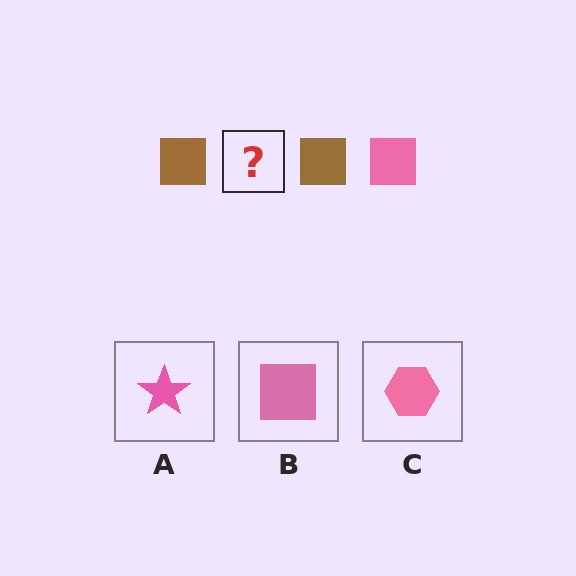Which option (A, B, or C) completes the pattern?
B.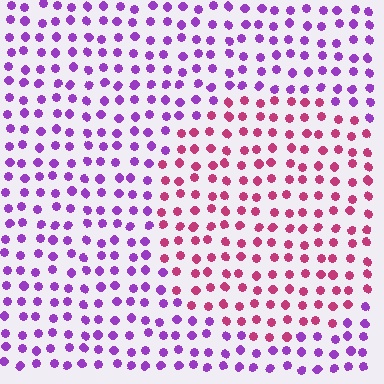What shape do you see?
I see a circle.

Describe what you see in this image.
The image is filled with small purple elements in a uniform arrangement. A circle-shaped region is visible where the elements are tinted to a slightly different hue, forming a subtle color boundary.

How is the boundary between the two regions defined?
The boundary is defined purely by a slight shift in hue (about 51 degrees). Spacing, size, and orientation are identical on both sides.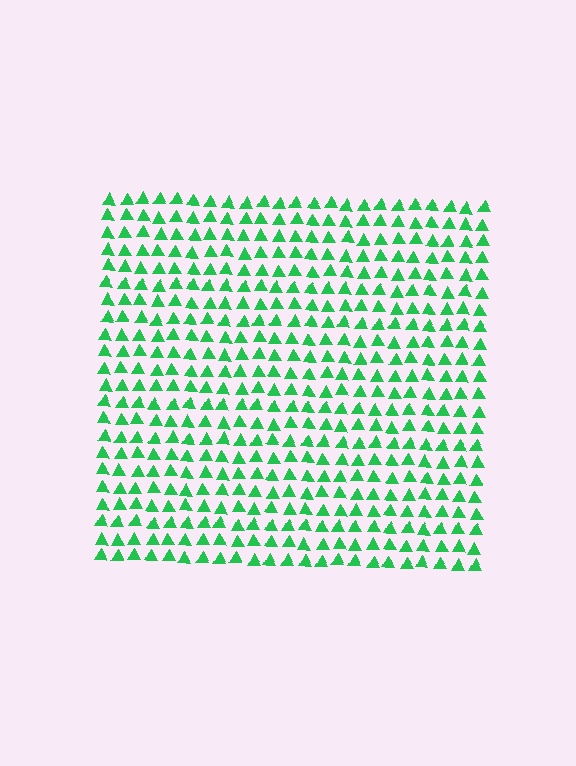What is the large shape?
The large shape is a square.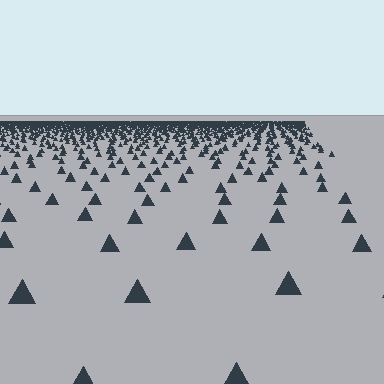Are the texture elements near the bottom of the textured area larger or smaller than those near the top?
Larger. Near the bottom, elements are closer to the viewer and appear at a bigger on-screen size.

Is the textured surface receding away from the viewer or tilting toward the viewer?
The surface is receding away from the viewer. Texture elements get smaller and denser toward the top.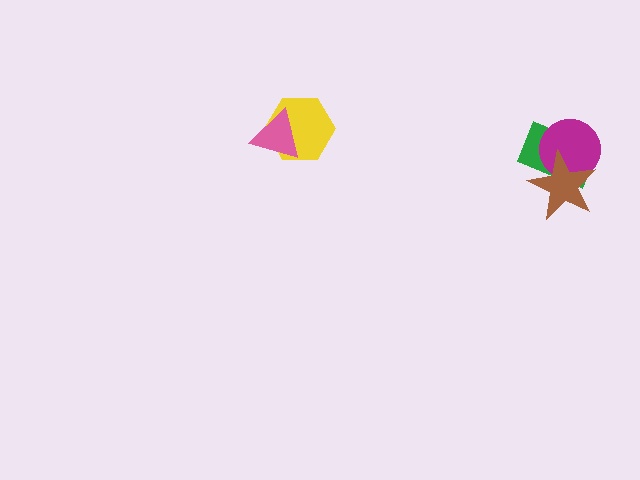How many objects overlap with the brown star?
2 objects overlap with the brown star.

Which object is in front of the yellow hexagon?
The pink triangle is in front of the yellow hexagon.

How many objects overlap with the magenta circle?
2 objects overlap with the magenta circle.